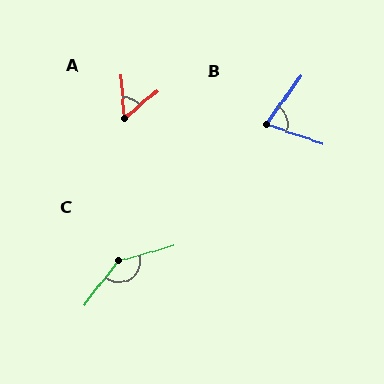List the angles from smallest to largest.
A (54°), B (73°), C (144°).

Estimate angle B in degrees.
Approximately 73 degrees.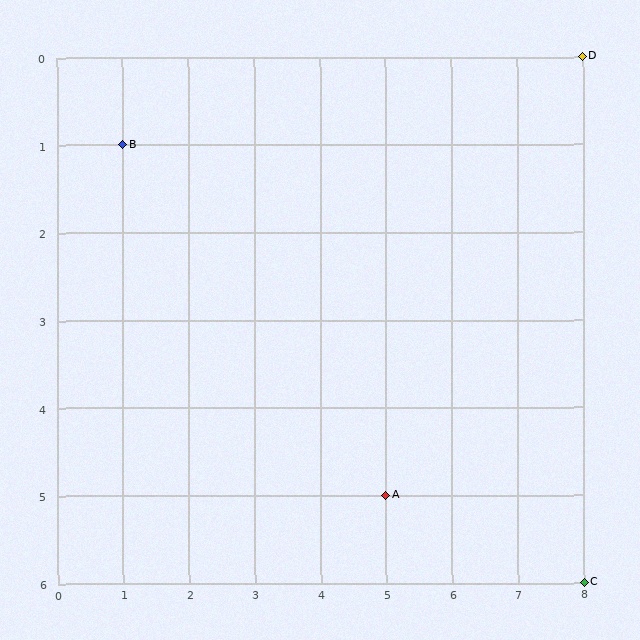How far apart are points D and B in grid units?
Points D and B are 7 columns and 1 row apart (about 7.1 grid units diagonally).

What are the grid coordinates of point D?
Point D is at grid coordinates (8, 0).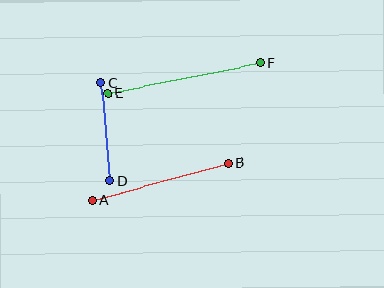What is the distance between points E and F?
The distance is approximately 155 pixels.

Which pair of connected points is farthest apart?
Points E and F are farthest apart.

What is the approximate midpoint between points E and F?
The midpoint is at approximately (184, 78) pixels.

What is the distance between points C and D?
The distance is approximately 98 pixels.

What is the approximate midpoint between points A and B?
The midpoint is at approximately (160, 182) pixels.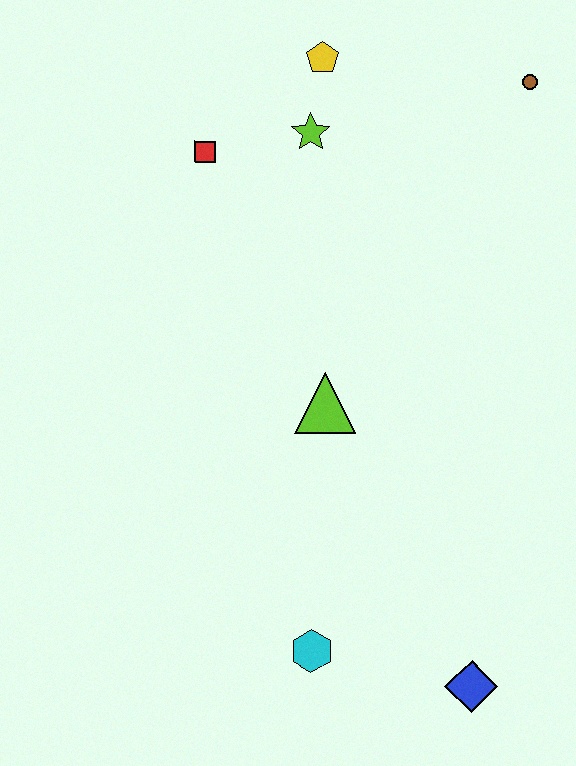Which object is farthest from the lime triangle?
The brown circle is farthest from the lime triangle.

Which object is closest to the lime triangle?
The cyan hexagon is closest to the lime triangle.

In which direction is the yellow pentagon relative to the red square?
The yellow pentagon is to the right of the red square.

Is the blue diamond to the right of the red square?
Yes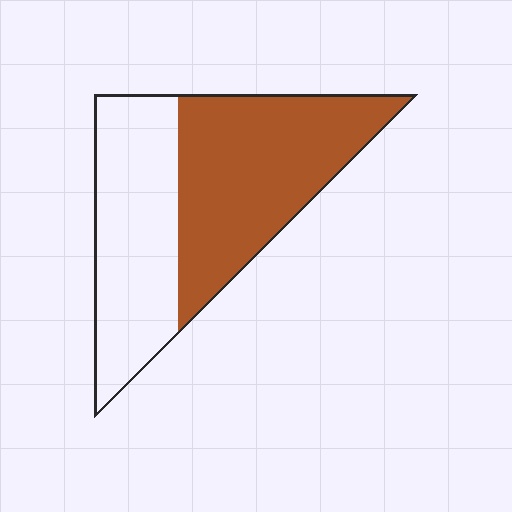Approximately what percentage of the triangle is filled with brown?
Approximately 55%.